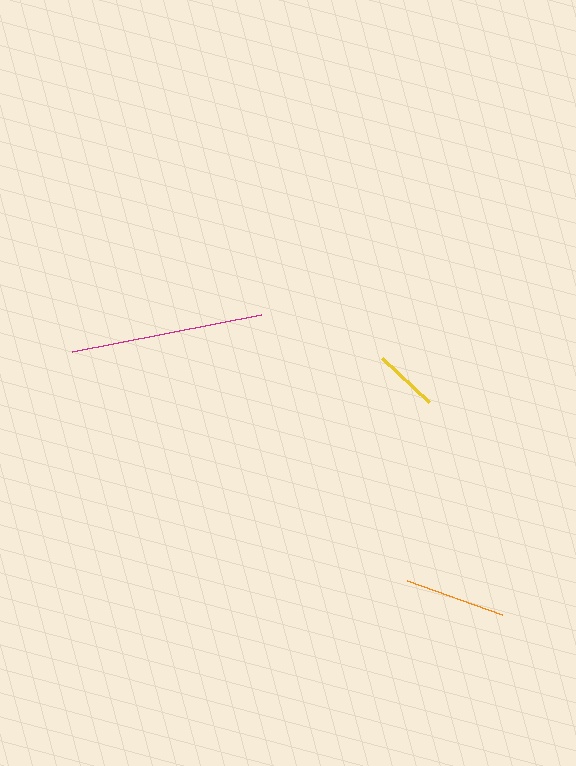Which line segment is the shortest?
The yellow line is the shortest at approximately 64 pixels.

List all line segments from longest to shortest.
From longest to shortest: magenta, orange, yellow.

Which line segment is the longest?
The magenta line is the longest at approximately 193 pixels.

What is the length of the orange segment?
The orange segment is approximately 101 pixels long.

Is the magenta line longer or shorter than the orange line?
The magenta line is longer than the orange line.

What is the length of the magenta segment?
The magenta segment is approximately 193 pixels long.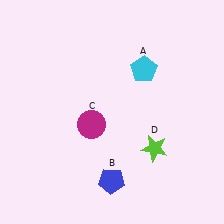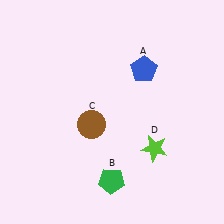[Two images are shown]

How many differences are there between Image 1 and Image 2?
There are 3 differences between the two images.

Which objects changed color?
A changed from cyan to blue. B changed from blue to green. C changed from magenta to brown.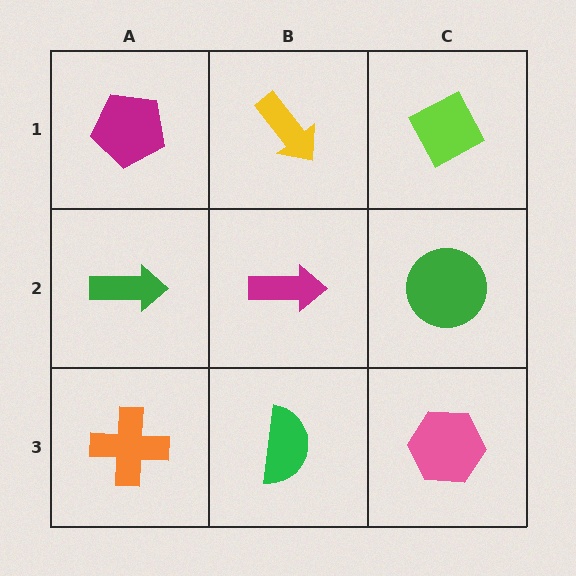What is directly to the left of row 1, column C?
A yellow arrow.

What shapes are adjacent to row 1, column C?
A green circle (row 2, column C), a yellow arrow (row 1, column B).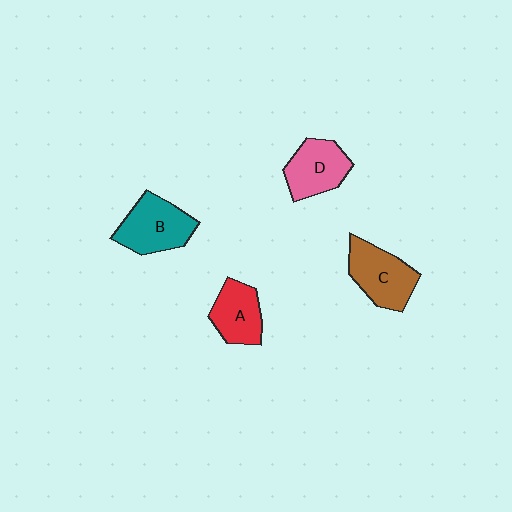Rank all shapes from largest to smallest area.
From largest to smallest: B (teal), C (brown), D (pink), A (red).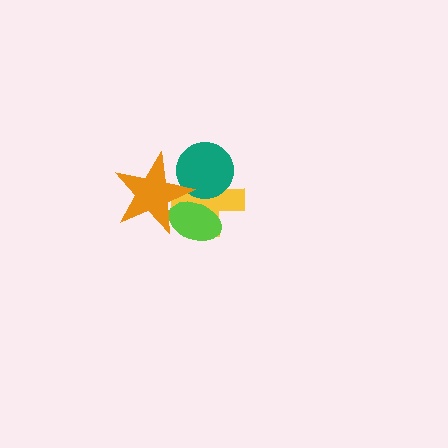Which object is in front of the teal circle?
The orange star is in front of the teal circle.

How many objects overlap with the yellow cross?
3 objects overlap with the yellow cross.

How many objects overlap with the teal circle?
2 objects overlap with the teal circle.